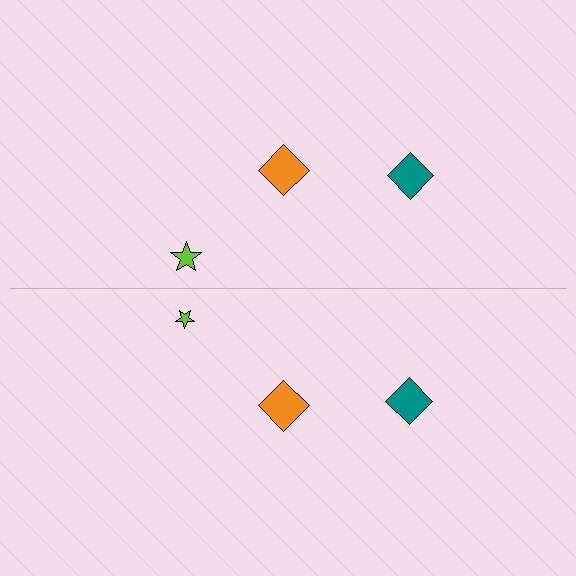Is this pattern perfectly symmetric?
No, the pattern is not perfectly symmetric. The lime star on the bottom side has a different size than its mirror counterpart.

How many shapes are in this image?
There are 6 shapes in this image.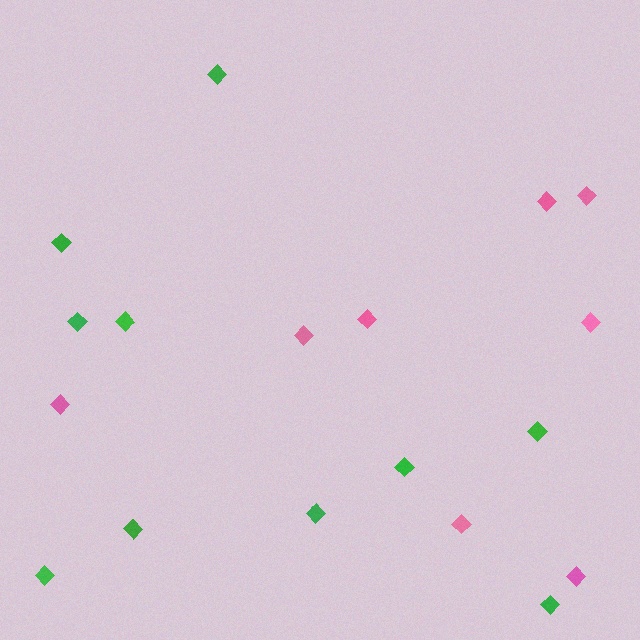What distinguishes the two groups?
There are 2 groups: one group of pink diamonds (8) and one group of green diamonds (10).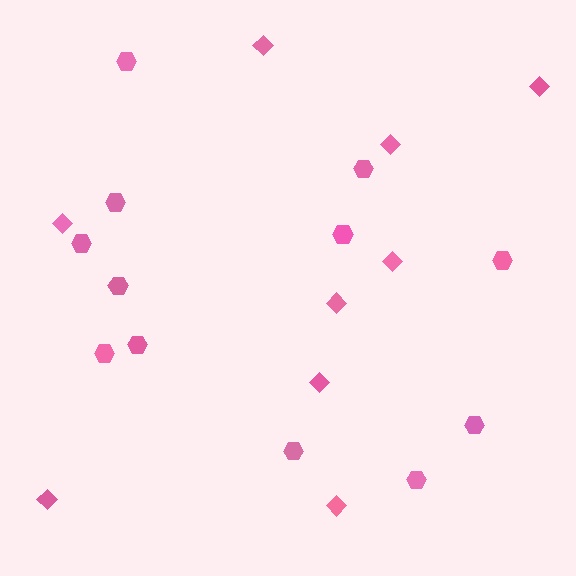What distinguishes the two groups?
There are 2 groups: one group of hexagons (12) and one group of diamonds (9).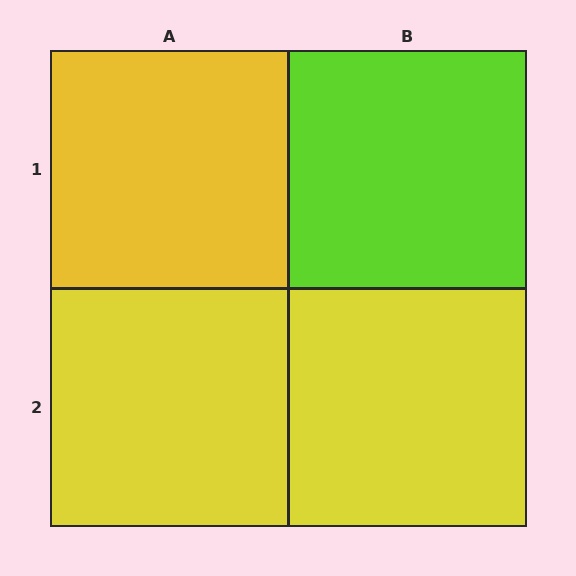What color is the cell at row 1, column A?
Yellow.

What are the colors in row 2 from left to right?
Yellow, yellow.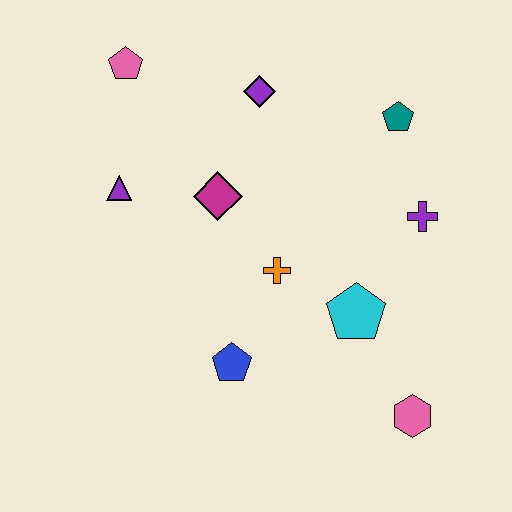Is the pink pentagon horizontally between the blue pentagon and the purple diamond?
No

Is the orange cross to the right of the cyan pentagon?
No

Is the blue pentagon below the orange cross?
Yes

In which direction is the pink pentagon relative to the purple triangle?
The pink pentagon is above the purple triangle.